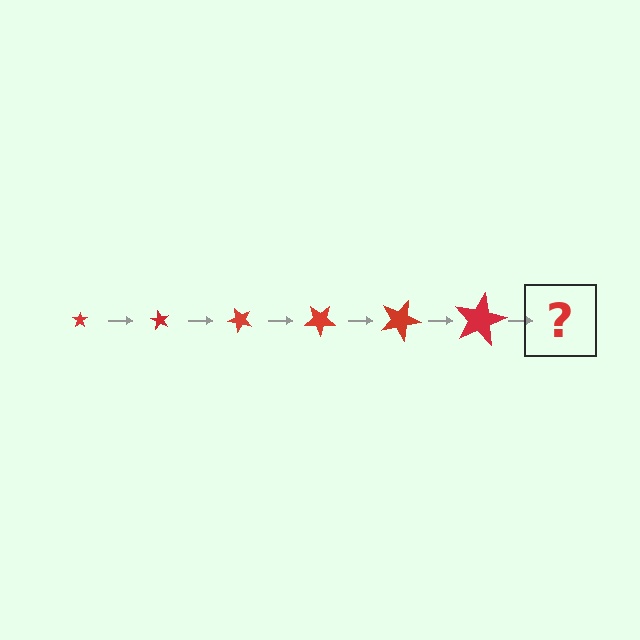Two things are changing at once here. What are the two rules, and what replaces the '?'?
The two rules are that the star grows larger each step and it rotates 60 degrees each step. The '?' should be a star, larger than the previous one and rotated 360 degrees from the start.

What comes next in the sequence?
The next element should be a star, larger than the previous one and rotated 360 degrees from the start.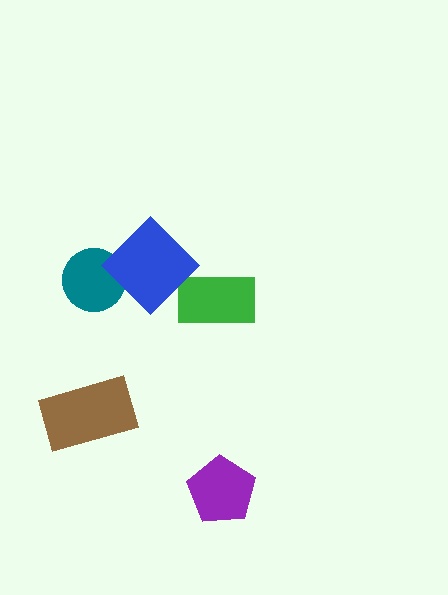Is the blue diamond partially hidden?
No, no other shape covers it.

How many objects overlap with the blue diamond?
2 objects overlap with the blue diamond.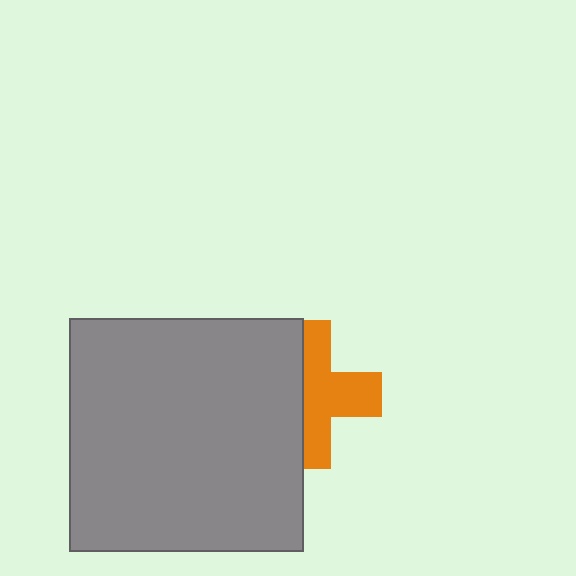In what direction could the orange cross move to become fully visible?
The orange cross could move right. That would shift it out from behind the gray square entirely.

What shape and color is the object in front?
The object in front is a gray square.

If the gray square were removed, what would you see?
You would see the complete orange cross.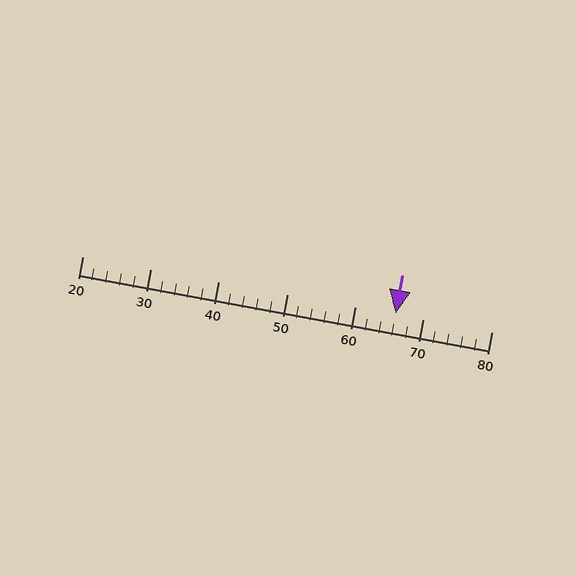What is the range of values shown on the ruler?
The ruler shows values from 20 to 80.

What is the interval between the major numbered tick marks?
The major tick marks are spaced 10 units apart.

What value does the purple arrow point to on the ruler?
The purple arrow points to approximately 66.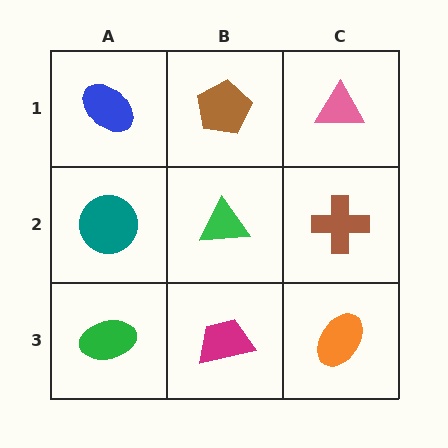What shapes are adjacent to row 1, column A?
A teal circle (row 2, column A), a brown pentagon (row 1, column B).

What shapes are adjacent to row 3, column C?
A brown cross (row 2, column C), a magenta trapezoid (row 3, column B).